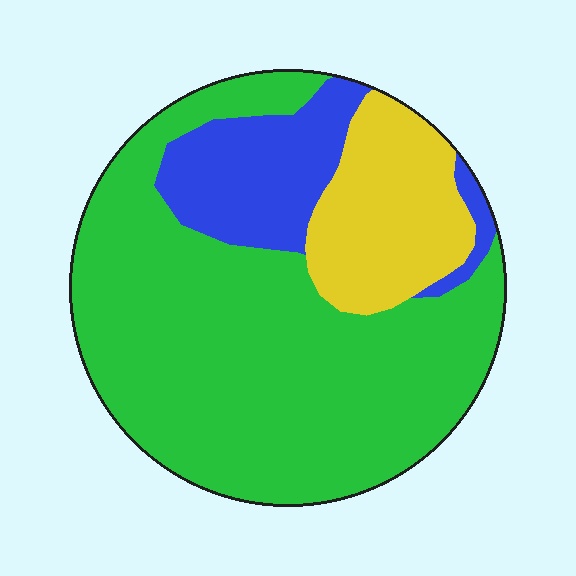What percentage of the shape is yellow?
Yellow covers 17% of the shape.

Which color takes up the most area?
Green, at roughly 65%.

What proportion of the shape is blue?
Blue takes up about one sixth (1/6) of the shape.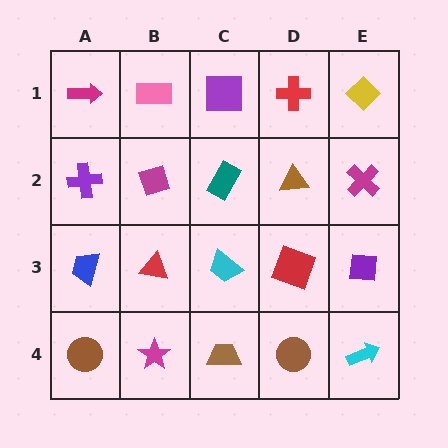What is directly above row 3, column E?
A magenta cross.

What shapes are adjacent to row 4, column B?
A red triangle (row 3, column B), a brown circle (row 4, column A), a brown trapezoid (row 4, column C).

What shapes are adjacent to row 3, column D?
A brown triangle (row 2, column D), a brown circle (row 4, column D), a cyan trapezoid (row 3, column C), a purple square (row 3, column E).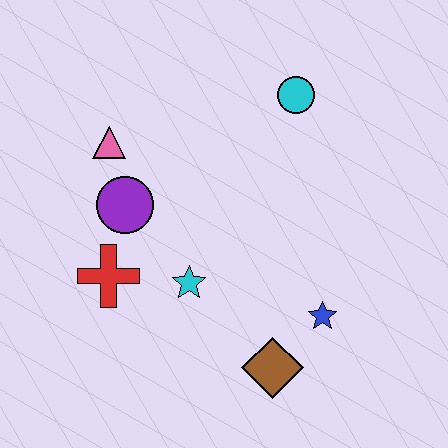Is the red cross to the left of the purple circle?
Yes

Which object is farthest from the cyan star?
The cyan circle is farthest from the cyan star.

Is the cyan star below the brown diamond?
No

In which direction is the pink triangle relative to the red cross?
The pink triangle is above the red cross.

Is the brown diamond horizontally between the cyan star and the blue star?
Yes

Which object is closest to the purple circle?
The pink triangle is closest to the purple circle.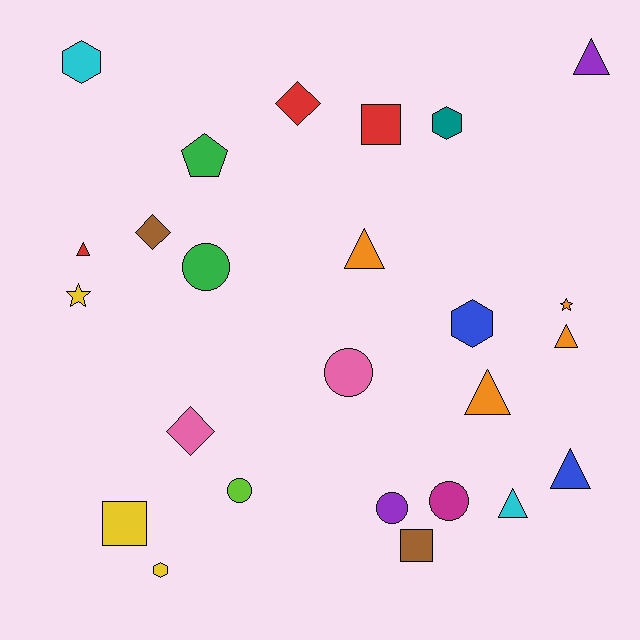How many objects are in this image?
There are 25 objects.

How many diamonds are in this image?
There are 3 diamonds.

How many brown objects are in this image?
There are 2 brown objects.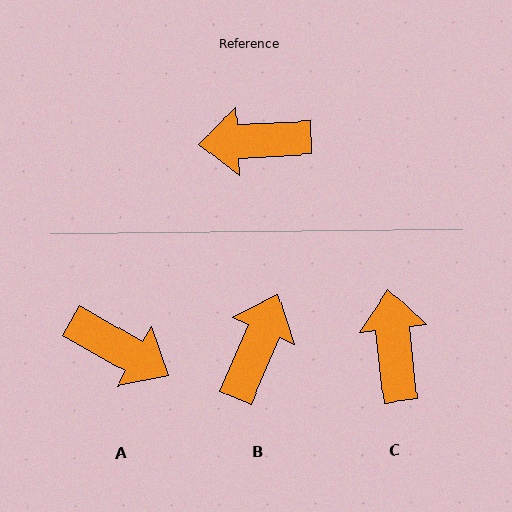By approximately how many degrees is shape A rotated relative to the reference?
Approximately 148 degrees counter-clockwise.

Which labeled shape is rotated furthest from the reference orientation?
A, about 148 degrees away.